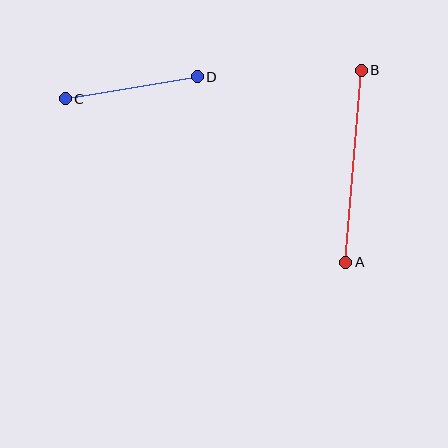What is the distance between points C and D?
The distance is approximately 133 pixels.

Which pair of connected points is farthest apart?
Points A and B are farthest apart.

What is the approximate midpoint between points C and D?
The midpoint is at approximately (131, 88) pixels.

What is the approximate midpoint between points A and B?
The midpoint is at approximately (354, 166) pixels.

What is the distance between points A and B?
The distance is approximately 193 pixels.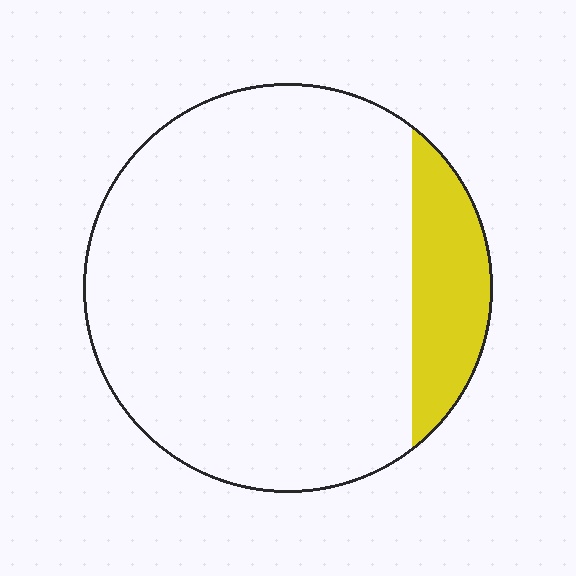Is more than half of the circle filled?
No.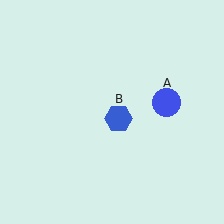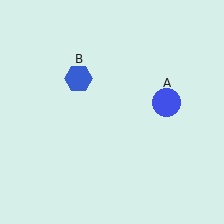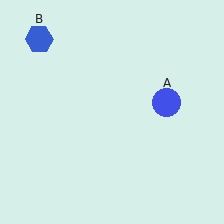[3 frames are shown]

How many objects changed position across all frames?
1 object changed position: blue hexagon (object B).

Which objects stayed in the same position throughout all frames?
Blue circle (object A) remained stationary.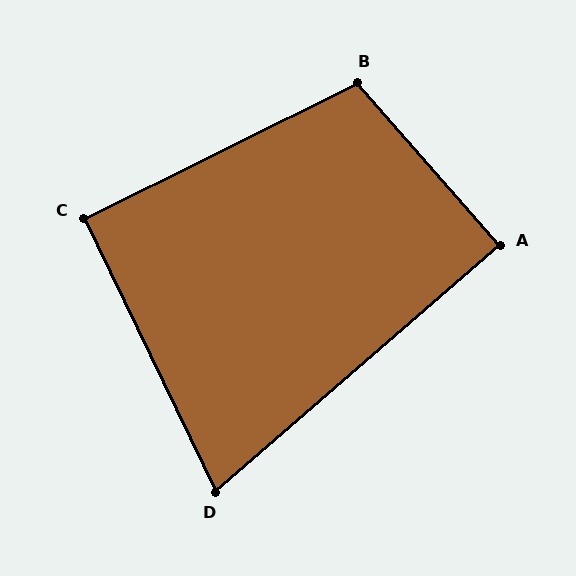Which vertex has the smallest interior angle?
D, at approximately 75 degrees.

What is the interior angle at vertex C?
Approximately 90 degrees (approximately right).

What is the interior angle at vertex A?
Approximately 90 degrees (approximately right).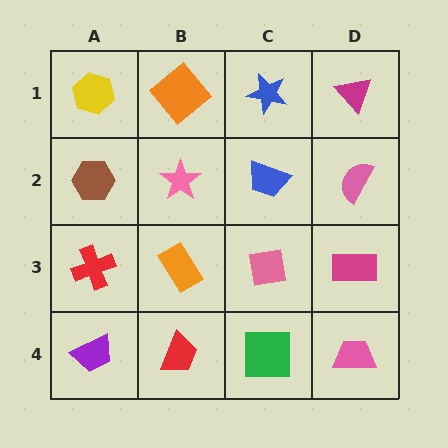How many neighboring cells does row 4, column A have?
2.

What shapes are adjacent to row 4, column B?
An orange rectangle (row 3, column B), a purple trapezoid (row 4, column A), a green square (row 4, column C).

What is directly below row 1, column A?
A brown hexagon.